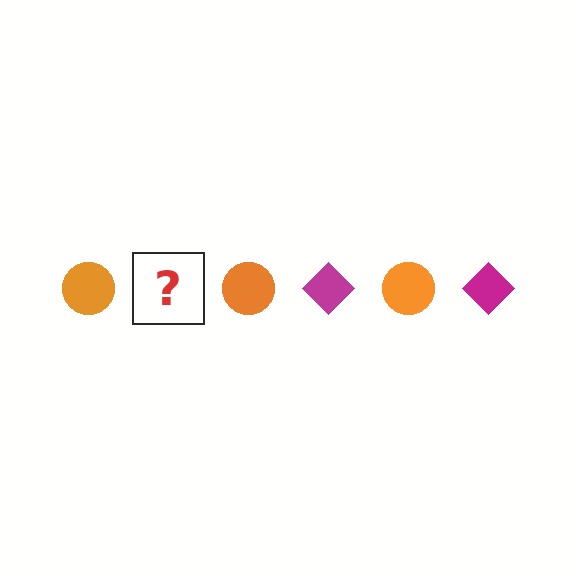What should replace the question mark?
The question mark should be replaced with a magenta diamond.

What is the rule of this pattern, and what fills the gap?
The rule is that the pattern alternates between orange circle and magenta diamond. The gap should be filled with a magenta diamond.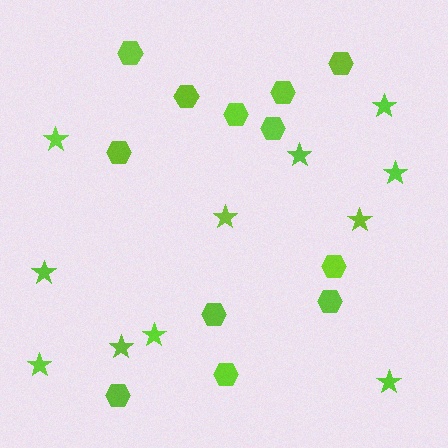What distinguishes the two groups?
There are 2 groups: one group of hexagons (12) and one group of stars (11).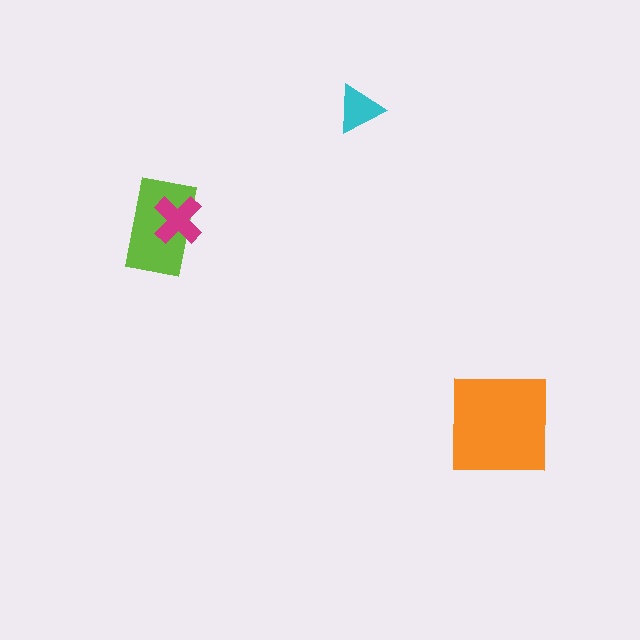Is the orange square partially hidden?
No, no other shape covers it.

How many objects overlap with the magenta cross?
1 object overlaps with the magenta cross.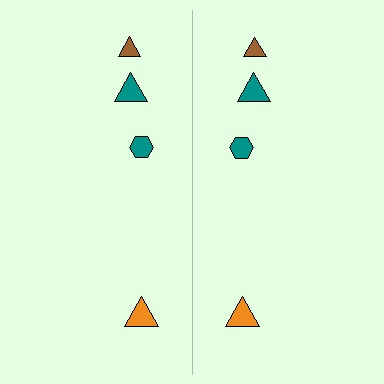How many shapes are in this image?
There are 8 shapes in this image.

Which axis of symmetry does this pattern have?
The pattern has a vertical axis of symmetry running through the center of the image.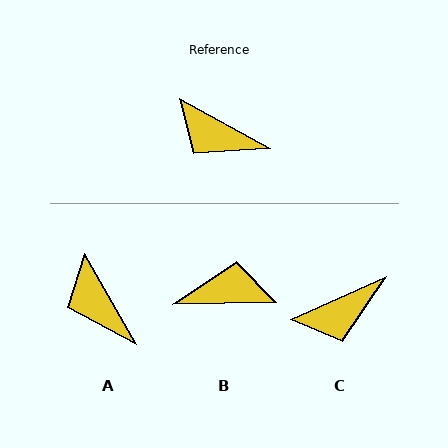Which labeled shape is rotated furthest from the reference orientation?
B, about 150 degrees away.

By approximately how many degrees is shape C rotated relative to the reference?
Approximately 52 degrees counter-clockwise.